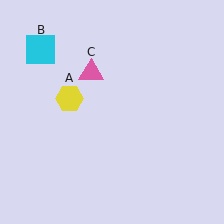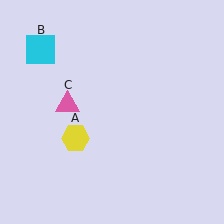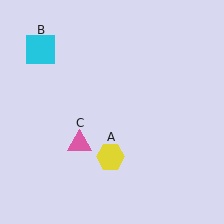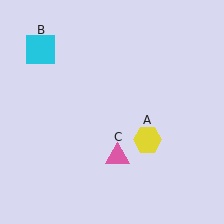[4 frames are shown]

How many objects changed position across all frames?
2 objects changed position: yellow hexagon (object A), pink triangle (object C).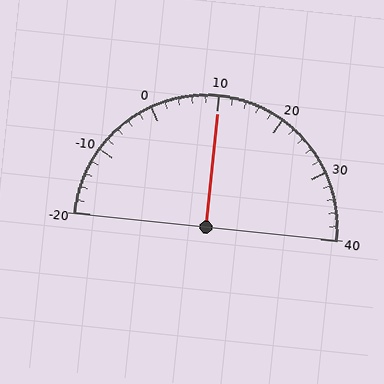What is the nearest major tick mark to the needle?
The nearest major tick mark is 10.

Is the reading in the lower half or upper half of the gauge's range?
The reading is in the upper half of the range (-20 to 40).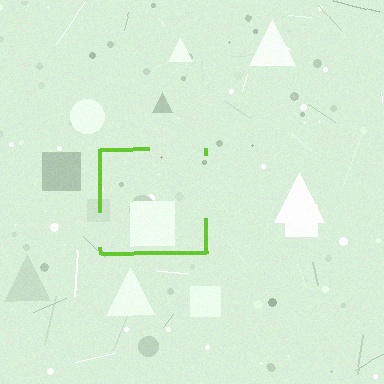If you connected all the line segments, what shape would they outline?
They would outline a square.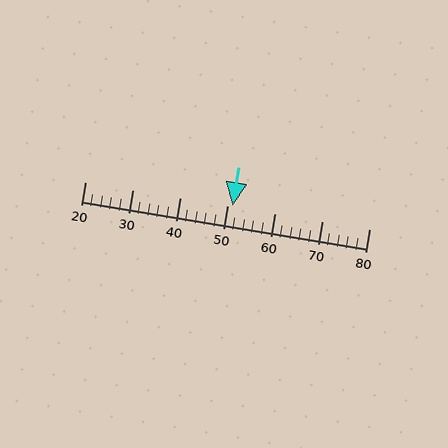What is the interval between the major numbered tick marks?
The major tick marks are spaced 10 units apart.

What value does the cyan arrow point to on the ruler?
The cyan arrow points to approximately 51.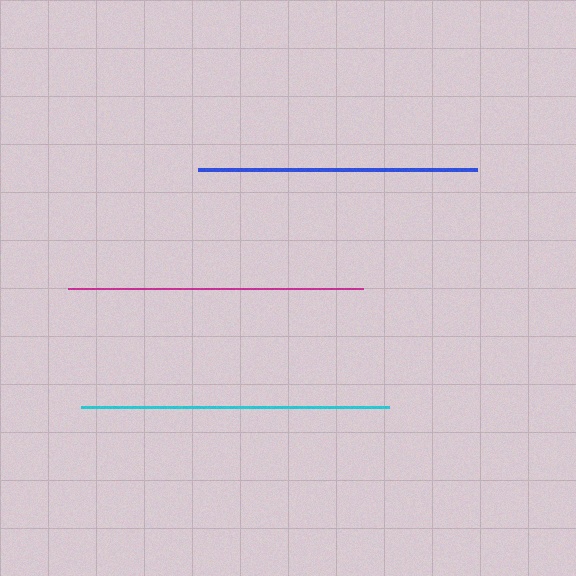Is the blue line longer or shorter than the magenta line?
The magenta line is longer than the blue line.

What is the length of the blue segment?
The blue segment is approximately 279 pixels long.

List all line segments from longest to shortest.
From longest to shortest: cyan, magenta, blue.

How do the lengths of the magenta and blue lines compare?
The magenta and blue lines are approximately the same length.